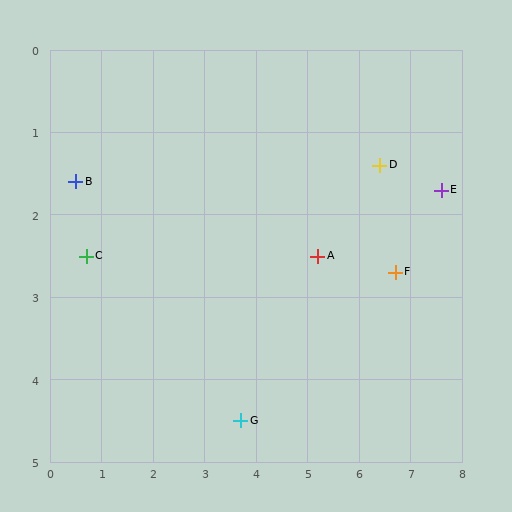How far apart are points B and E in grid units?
Points B and E are about 7.1 grid units apart.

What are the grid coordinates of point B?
Point B is at approximately (0.5, 1.6).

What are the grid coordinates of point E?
Point E is at approximately (7.6, 1.7).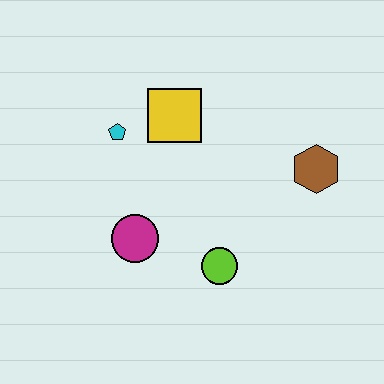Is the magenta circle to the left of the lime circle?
Yes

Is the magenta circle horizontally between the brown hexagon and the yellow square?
No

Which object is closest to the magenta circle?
The lime circle is closest to the magenta circle.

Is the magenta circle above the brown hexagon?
No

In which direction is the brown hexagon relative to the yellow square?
The brown hexagon is to the right of the yellow square.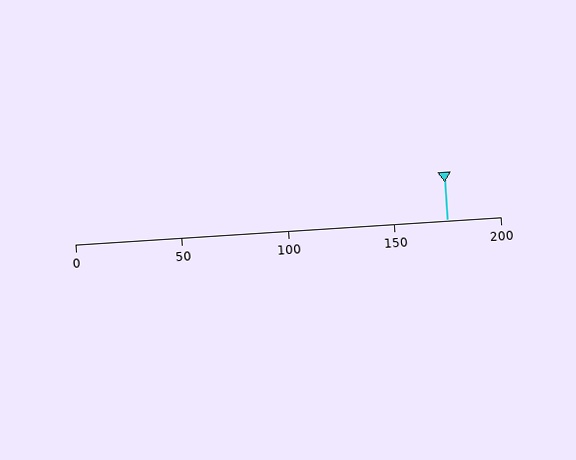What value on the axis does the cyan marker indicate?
The marker indicates approximately 175.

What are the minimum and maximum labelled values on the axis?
The axis runs from 0 to 200.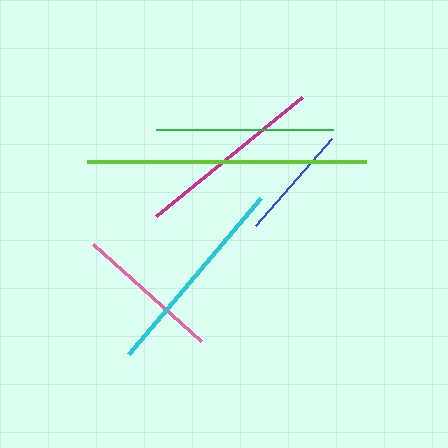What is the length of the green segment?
The green segment is approximately 177 pixels long.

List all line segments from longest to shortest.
From longest to shortest: lime, cyan, magenta, green, pink, blue.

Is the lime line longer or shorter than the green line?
The lime line is longer than the green line.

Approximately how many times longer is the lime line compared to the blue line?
The lime line is approximately 2.4 times the length of the blue line.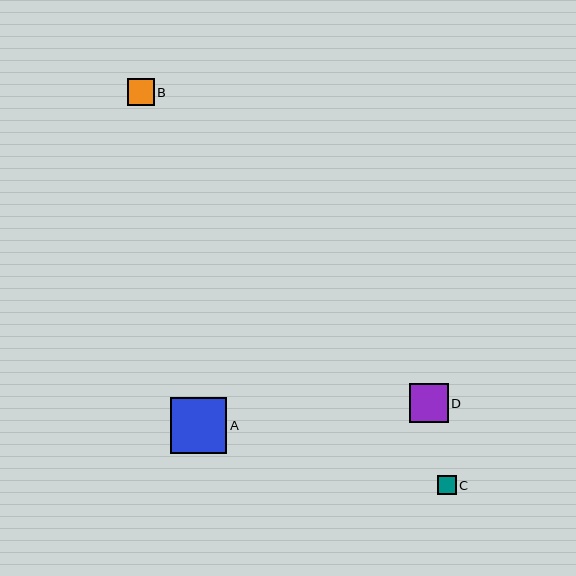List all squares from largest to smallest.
From largest to smallest: A, D, B, C.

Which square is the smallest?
Square C is the smallest with a size of approximately 19 pixels.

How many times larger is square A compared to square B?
Square A is approximately 2.1 times the size of square B.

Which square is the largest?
Square A is the largest with a size of approximately 56 pixels.